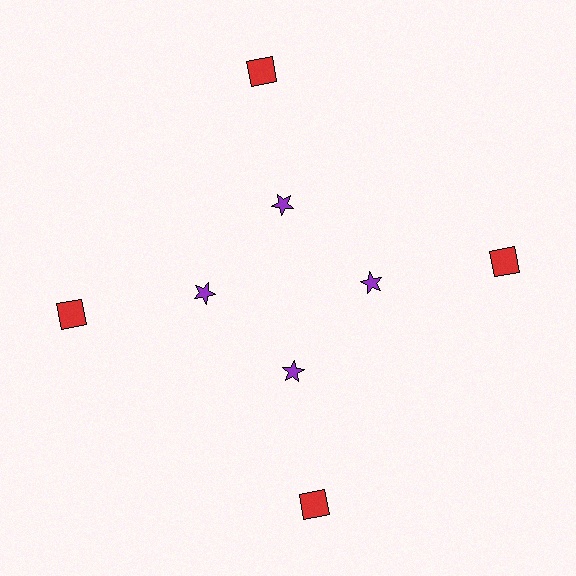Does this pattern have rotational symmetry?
Yes, this pattern has 4-fold rotational symmetry. It looks the same after rotating 90 degrees around the center.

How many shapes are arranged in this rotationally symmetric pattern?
There are 8 shapes, arranged in 4 groups of 2.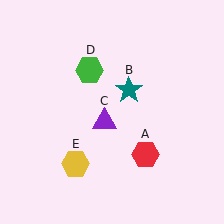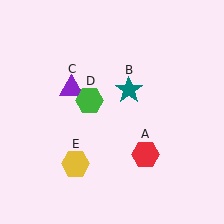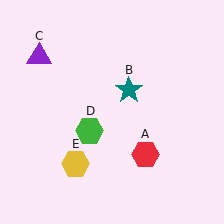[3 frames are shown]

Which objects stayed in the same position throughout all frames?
Red hexagon (object A) and teal star (object B) and yellow hexagon (object E) remained stationary.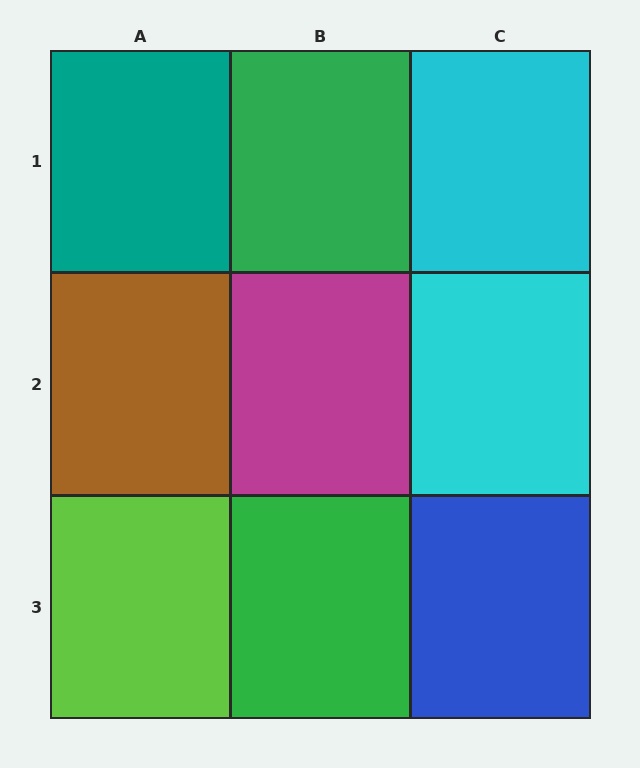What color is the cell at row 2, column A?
Brown.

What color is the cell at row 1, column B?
Green.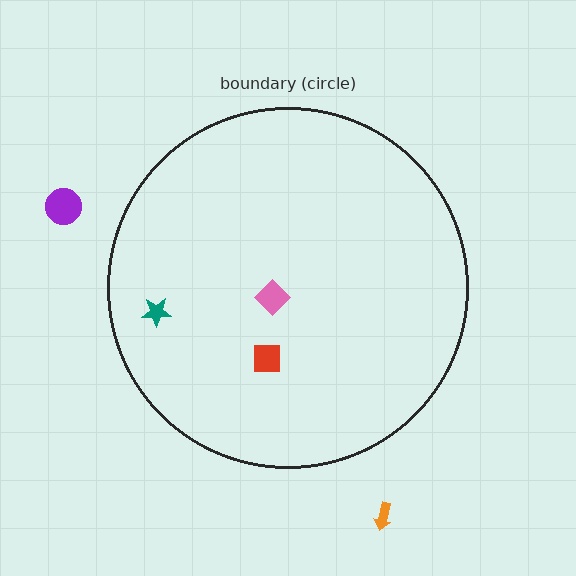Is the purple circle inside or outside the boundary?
Outside.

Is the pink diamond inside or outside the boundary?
Inside.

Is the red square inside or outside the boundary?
Inside.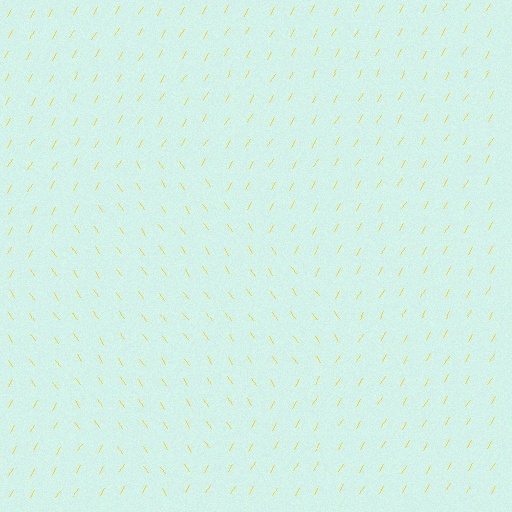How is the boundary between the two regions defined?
The boundary is defined purely by a change in line orientation (approximately 66 degrees difference). All lines are the same color and thickness.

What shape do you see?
I see a diamond.